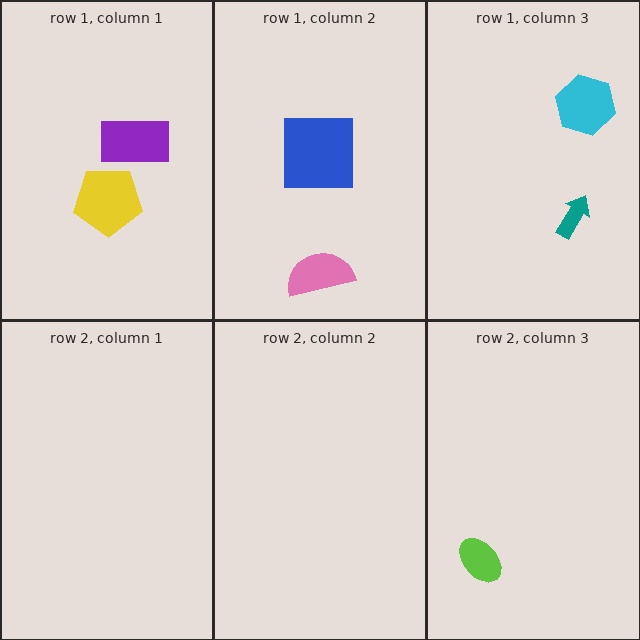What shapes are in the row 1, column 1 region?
The yellow pentagon, the purple rectangle.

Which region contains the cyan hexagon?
The row 1, column 3 region.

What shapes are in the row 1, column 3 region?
The teal arrow, the cyan hexagon.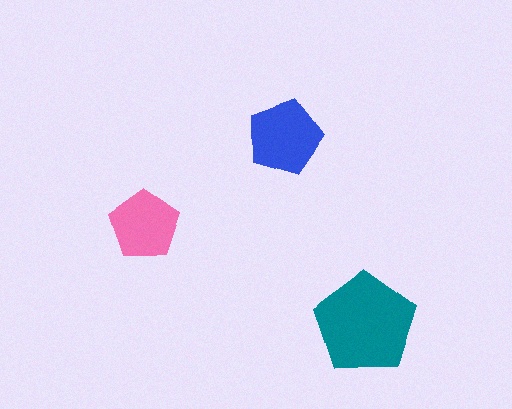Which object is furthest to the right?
The teal pentagon is rightmost.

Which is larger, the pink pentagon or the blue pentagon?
The blue one.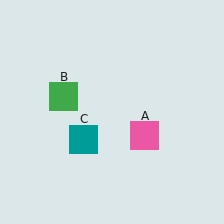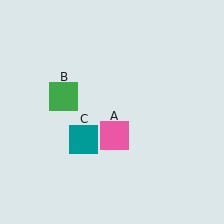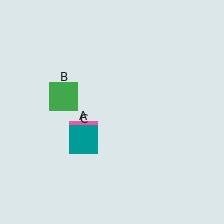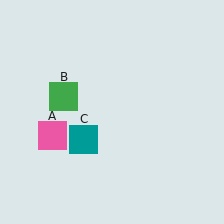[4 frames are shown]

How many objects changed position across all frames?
1 object changed position: pink square (object A).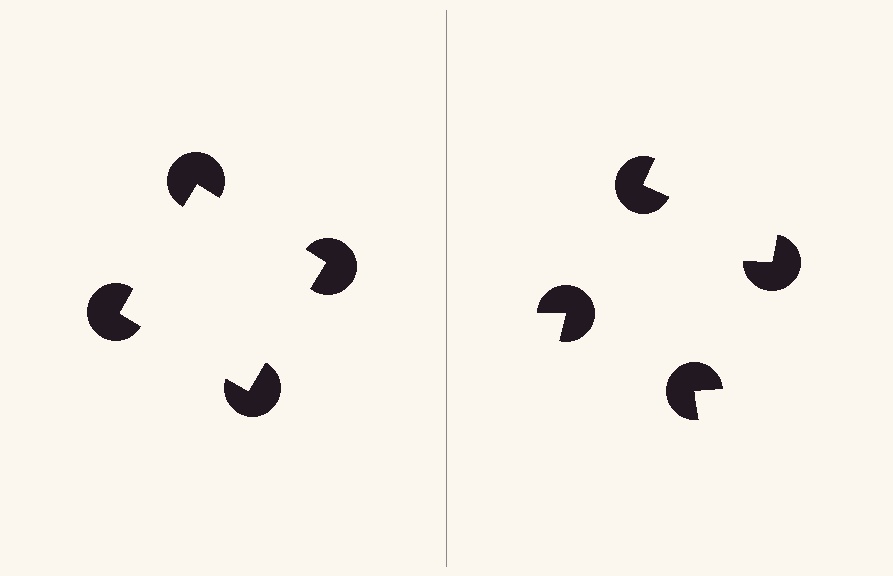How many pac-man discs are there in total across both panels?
8 — 4 on each side.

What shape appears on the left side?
An illusory square.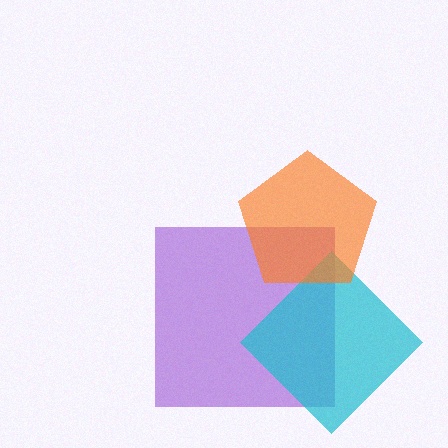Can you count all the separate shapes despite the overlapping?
Yes, there are 3 separate shapes.